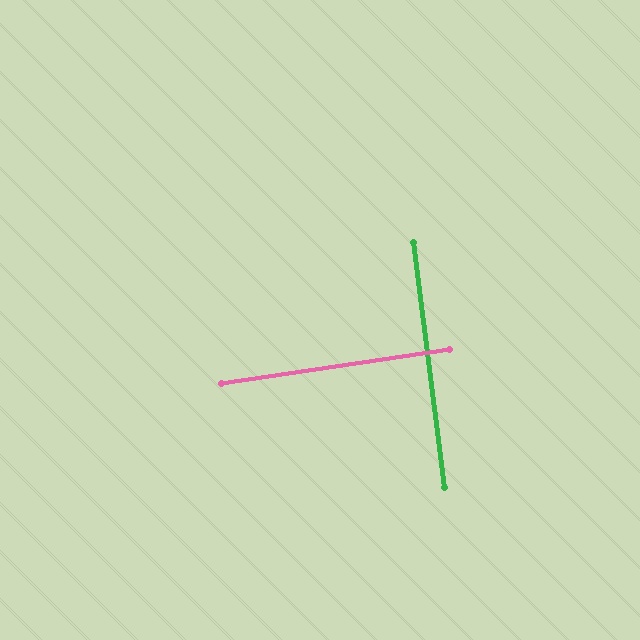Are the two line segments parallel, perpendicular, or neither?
Perpendicular — they meet at approximately 89°.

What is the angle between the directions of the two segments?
Approximately 89 degrees.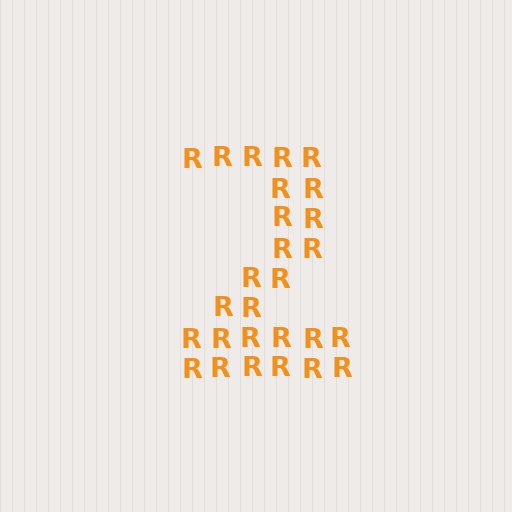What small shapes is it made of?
It is made of small letter R's.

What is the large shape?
The large shape is the digit 2.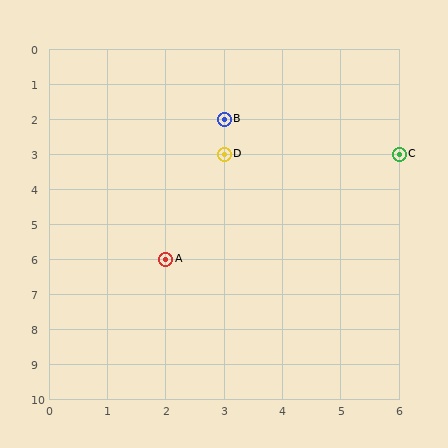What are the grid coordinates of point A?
Point A is at grid coordinates (2, 6).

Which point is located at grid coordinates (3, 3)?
Point D is at (3, 3).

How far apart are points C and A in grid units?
Points C and A are 4 columns and 3 rows apart (about 5.0 grid units diagonally).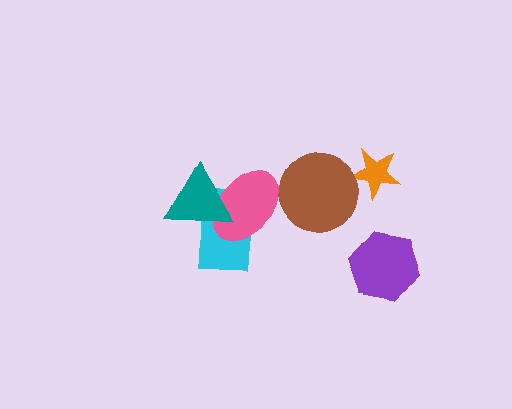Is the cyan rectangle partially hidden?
Yes, it is partially covered by another shape.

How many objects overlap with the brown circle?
0 objects overlap with the brown circle.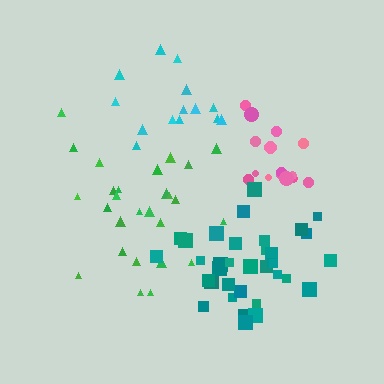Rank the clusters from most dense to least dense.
teal, pink, green, cyan.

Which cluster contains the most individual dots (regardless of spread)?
Teal (35).